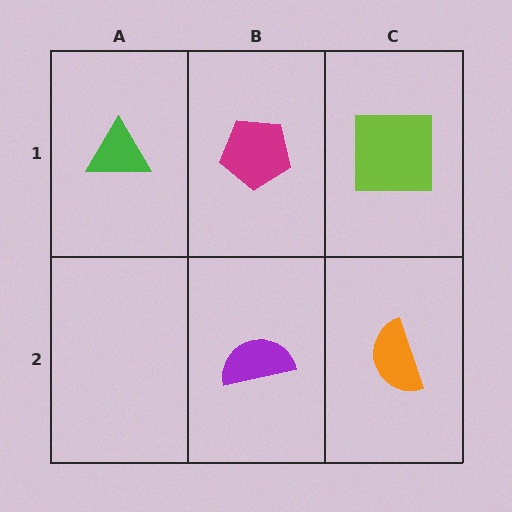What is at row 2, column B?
A purple semicircle.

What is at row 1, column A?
A green triangle.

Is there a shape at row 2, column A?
No, that cell is empty.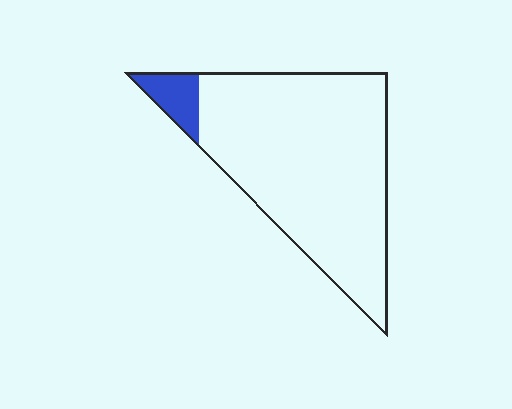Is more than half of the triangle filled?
No.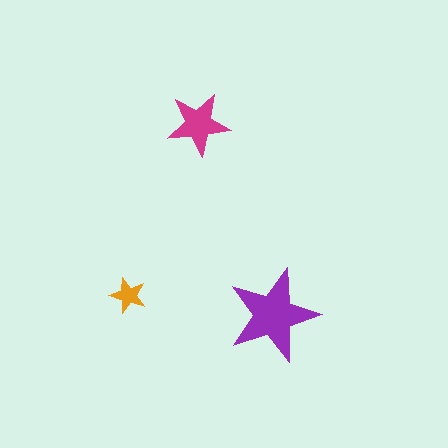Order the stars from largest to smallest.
the purple one, the magenta one, the orange one.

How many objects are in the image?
There are 3 objects in the image.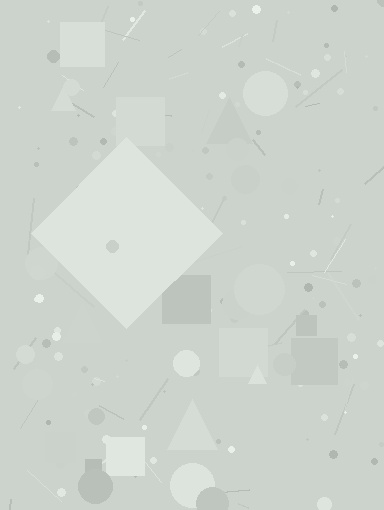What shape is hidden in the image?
A diamond is hidden in the image.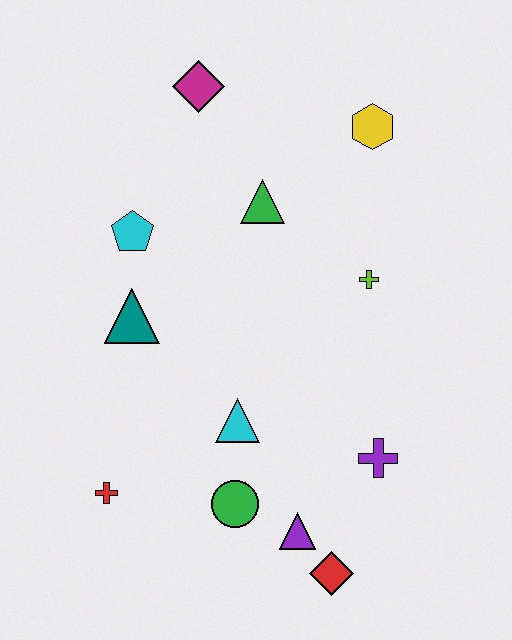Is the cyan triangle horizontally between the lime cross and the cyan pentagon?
Yes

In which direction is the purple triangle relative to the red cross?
The purple triangle is to the right of the red cross.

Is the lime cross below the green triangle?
Yes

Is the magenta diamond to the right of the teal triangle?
Yes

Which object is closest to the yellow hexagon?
The green triangle is closest to the yellow hexagon.